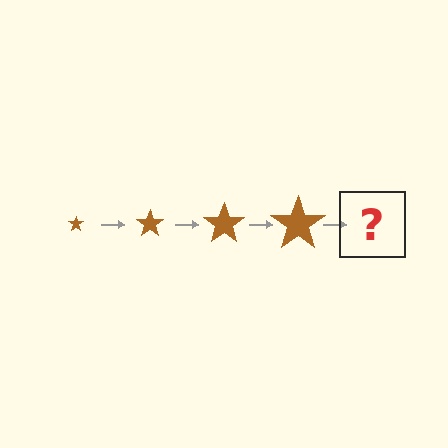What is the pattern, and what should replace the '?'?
The pattern is that the star gets progressively larger each step. The '?' should be a brown star, larger than the previous one.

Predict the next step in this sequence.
The next step is a brown star, larger than the previous one.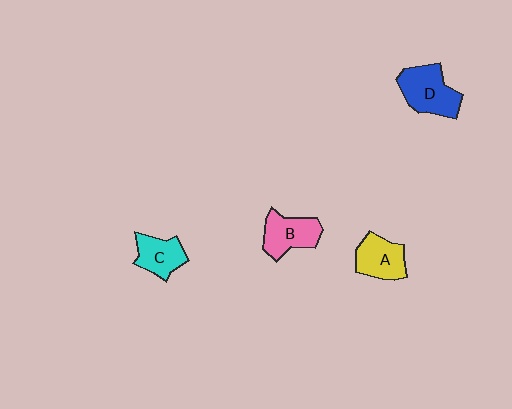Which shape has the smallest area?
Shape C (cyan).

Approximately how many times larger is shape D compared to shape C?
Approximately 1.5 times.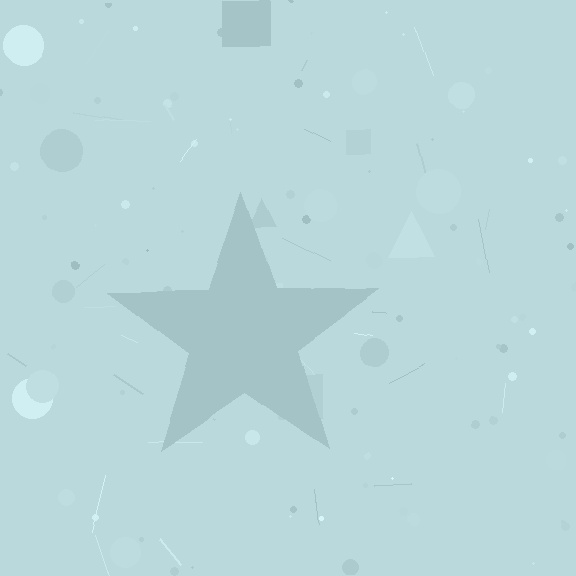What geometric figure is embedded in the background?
A star is embedded in the background.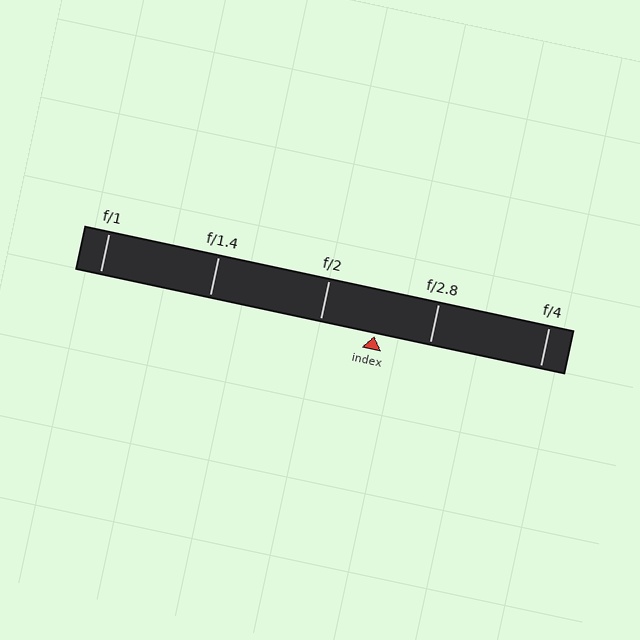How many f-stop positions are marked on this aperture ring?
There are 5 f-stop positions marked.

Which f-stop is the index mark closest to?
The index mark is closest to f/2.8.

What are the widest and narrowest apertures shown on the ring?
The widest aperture shown is f/1 and the narrowest is f/4.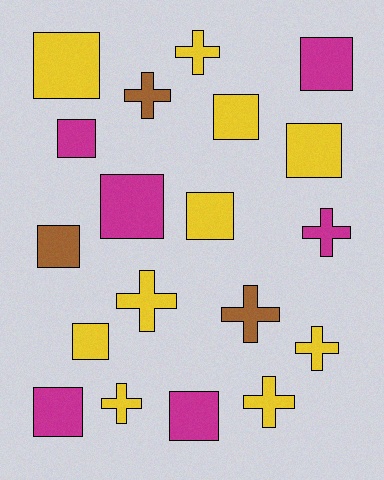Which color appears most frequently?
Yellow, with 10 objects.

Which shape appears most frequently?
Square, with 11 objects.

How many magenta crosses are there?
There is 1 magenta cross.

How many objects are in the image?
There are 19 objects.